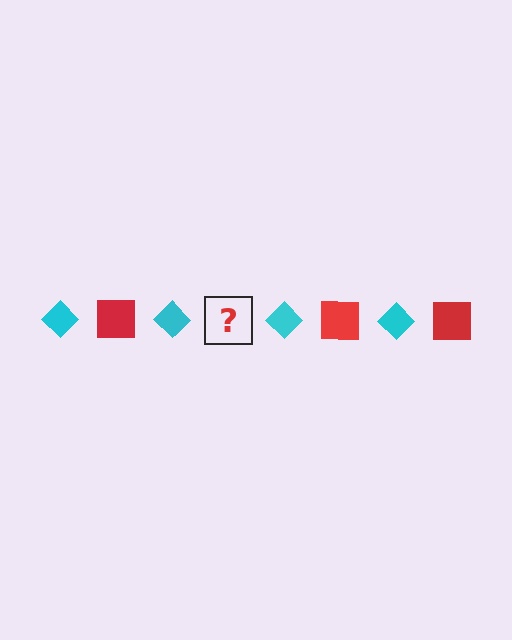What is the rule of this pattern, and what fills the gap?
The rule is that the pattern alternates between cyan diamond and red square. The gap should be filled with a red square.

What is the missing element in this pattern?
The missing element is a red square.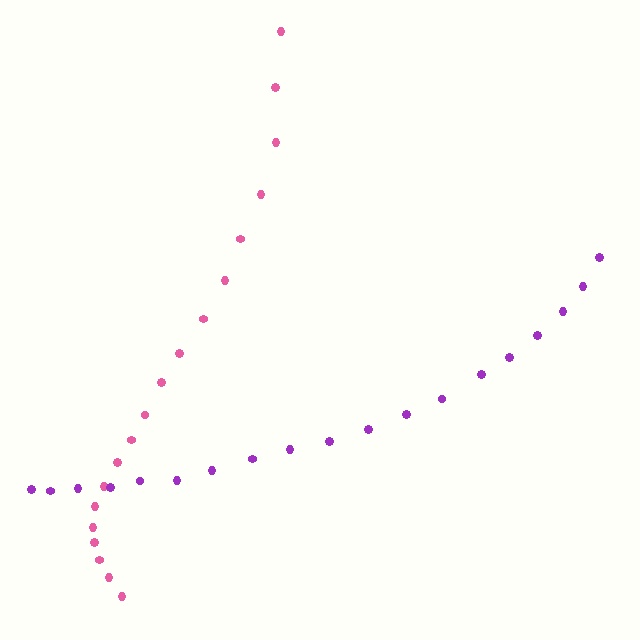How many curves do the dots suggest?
There are 2 distinct paths.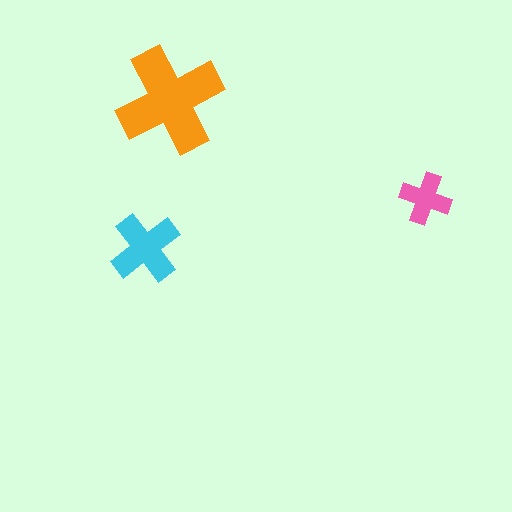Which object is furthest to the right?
The pink cross is rightmost.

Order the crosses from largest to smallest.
the orange one, the cyan one, the pink one.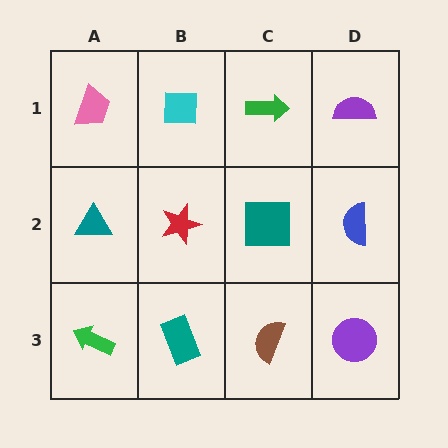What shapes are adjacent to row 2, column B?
A cyan square (row 1, column B), a teal rectangle (row 3, column B), a teal triangle (row 2, column A), a teal square (row 2, column C).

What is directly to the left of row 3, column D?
A brown semicircle.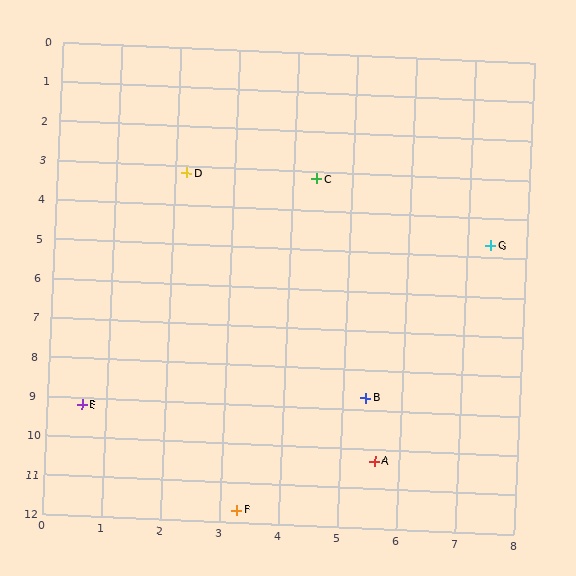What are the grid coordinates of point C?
Point C is at approximately (4.4, 3.2).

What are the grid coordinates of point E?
Point E is at approximately (0.6, 9.2).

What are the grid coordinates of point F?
Point F is at approximately (3.3, 11.7).